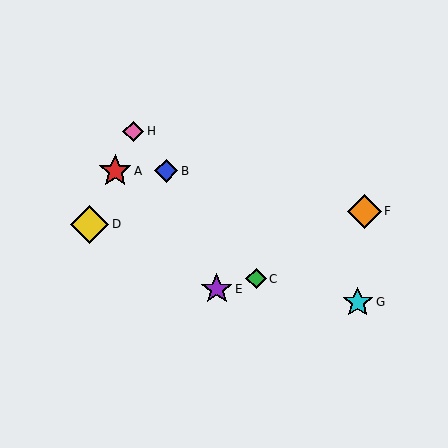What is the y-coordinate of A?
Object A is at y≈171.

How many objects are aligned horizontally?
2 objects (A, B) are aligned horizontally.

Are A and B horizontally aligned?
Yes, both are at y≈171.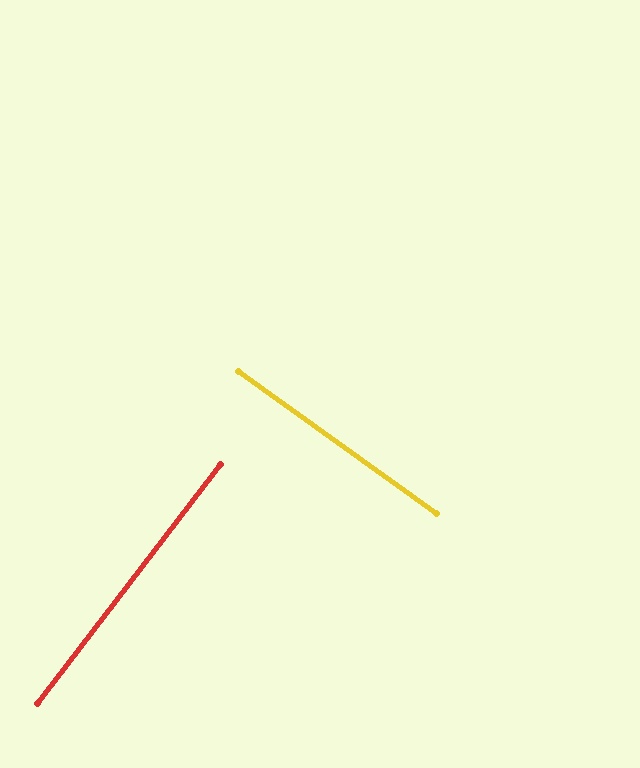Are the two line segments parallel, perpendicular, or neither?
Perpendicular — they meet at approximately 88°.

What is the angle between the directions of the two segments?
Approximately 88 degrees.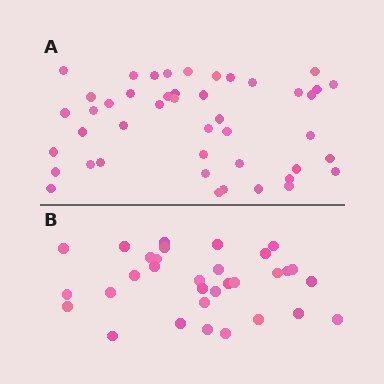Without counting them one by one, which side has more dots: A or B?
Region A (the top region) has more dots.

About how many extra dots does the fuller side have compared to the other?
Region A has approximately 15 more dots than region B.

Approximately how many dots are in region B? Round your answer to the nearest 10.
About 30 dots. (The exact count is 32, which rounds to 30.)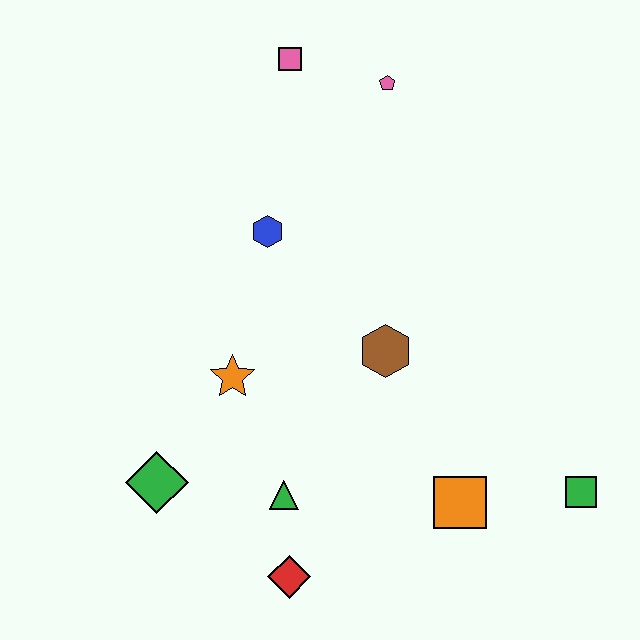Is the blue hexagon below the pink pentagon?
Yes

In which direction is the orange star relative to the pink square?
The orange star is below the pink square.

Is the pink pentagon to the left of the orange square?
Yes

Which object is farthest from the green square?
The pink square is farthest from the green square.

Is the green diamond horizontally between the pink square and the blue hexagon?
No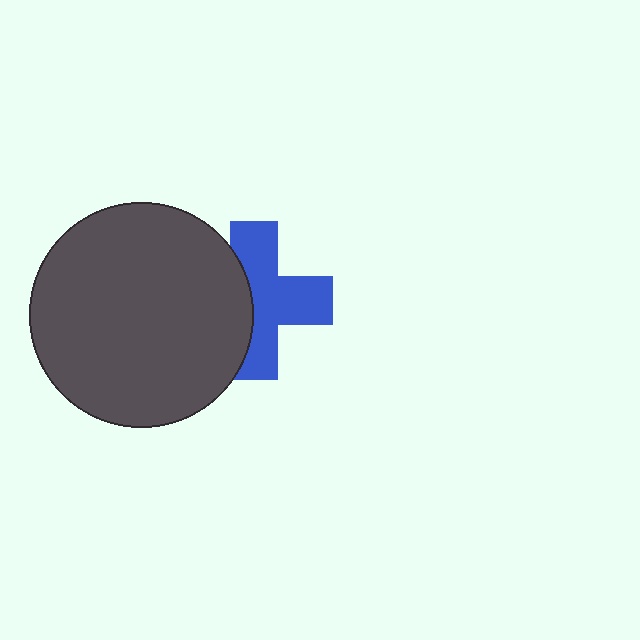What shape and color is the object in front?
The object in front is a dark gray circle.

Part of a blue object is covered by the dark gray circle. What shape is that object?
It is a cross.